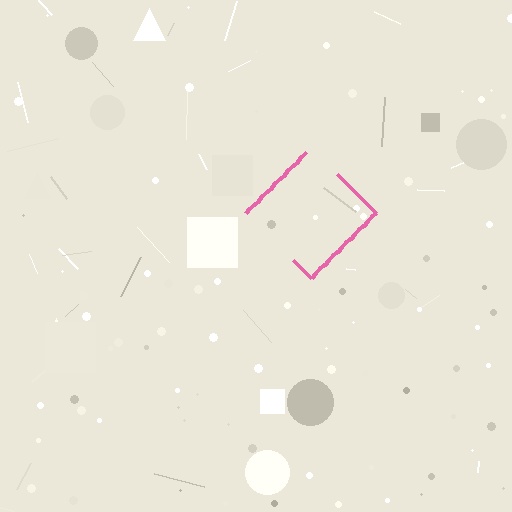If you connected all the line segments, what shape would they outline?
They would outline a diamond.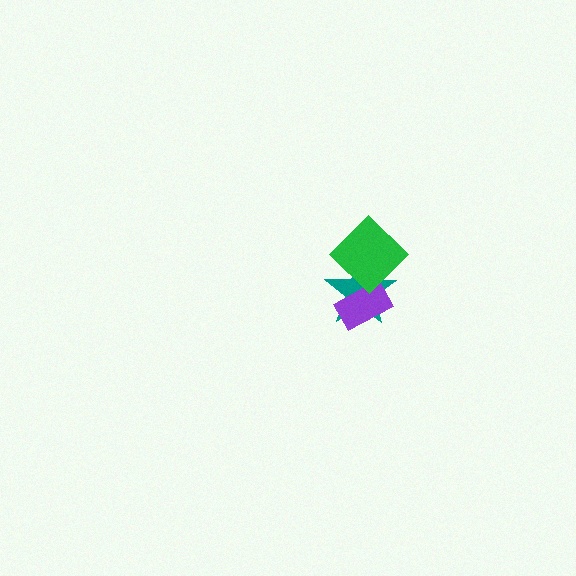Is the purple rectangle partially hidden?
Yes, it is partially covered by another shape.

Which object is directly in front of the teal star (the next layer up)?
The purple rectangle is directly in front of the teal star.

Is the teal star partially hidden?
Yes, it is partially covered by another shape.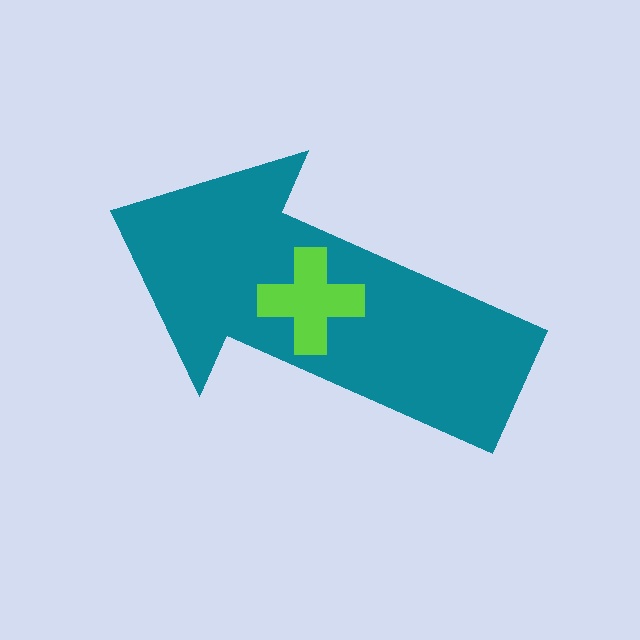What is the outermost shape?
The teal arrow.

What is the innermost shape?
The lime cross.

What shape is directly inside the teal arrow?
The lime cross.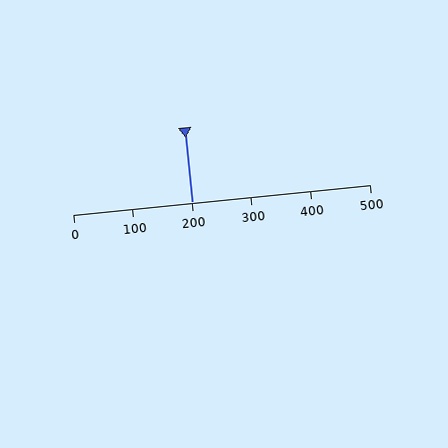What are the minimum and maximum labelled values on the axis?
The axis runs from 0 to 500.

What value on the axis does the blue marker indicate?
The marker indicates approximately 200.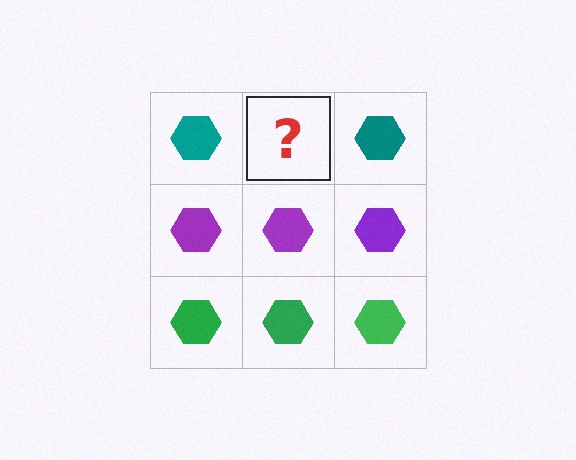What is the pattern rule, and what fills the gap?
The rule is that each row has a consistent color. The gap should be filled with a teal hexagon.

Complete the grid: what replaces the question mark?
The question mark should be replaced with a teal hexagon.